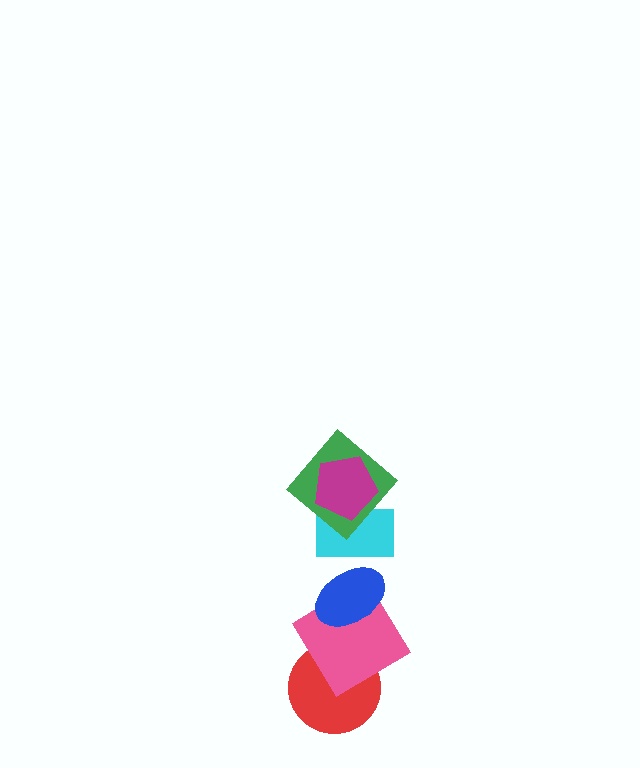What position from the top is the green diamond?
The green diamond is 2nd from the top.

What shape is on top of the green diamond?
The magenta pentagon is on top of the green diamond.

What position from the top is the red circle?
The red circle is 6th from the top.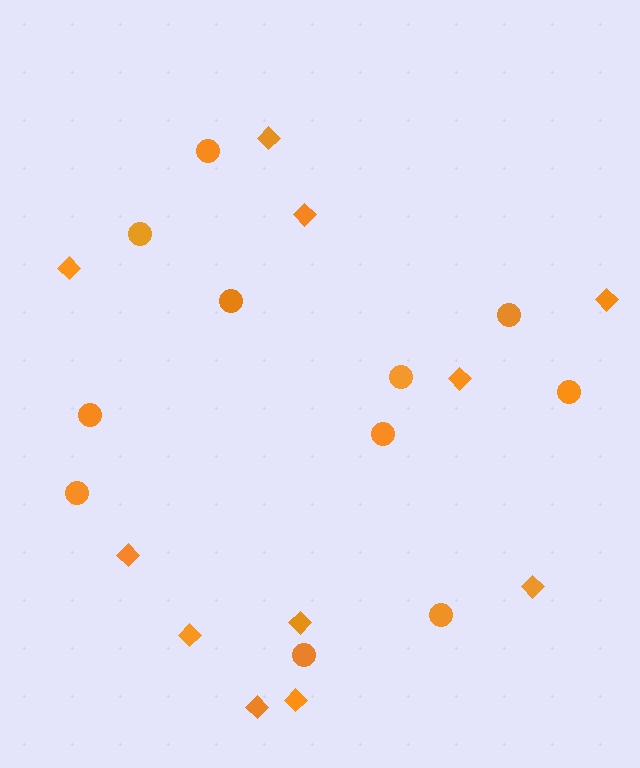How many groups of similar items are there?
There are 2 groups: one group of diamonds (11) and one group of circles (11).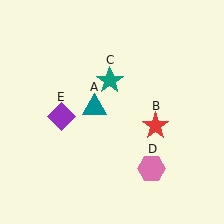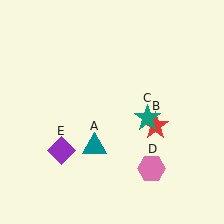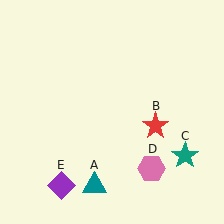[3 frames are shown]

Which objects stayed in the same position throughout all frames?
Red star (object B) and pink hexagon (object D) remained stationary.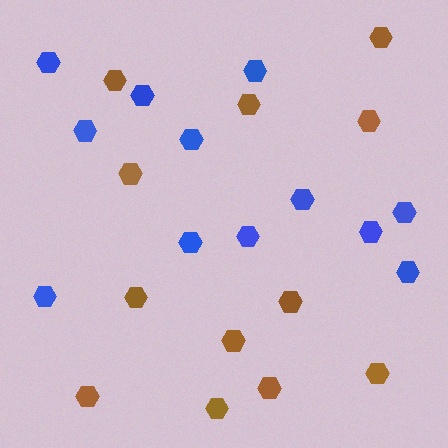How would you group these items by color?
There are 2 groups: one group of blue hexagons (12) and one group of brown hexagons (12).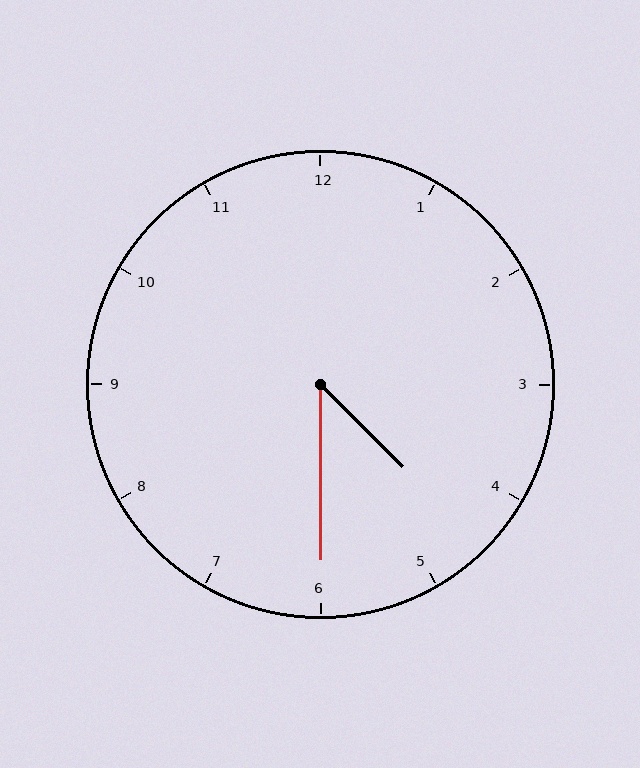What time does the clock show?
4:30.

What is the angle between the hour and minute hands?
Approximately 45 degrees.